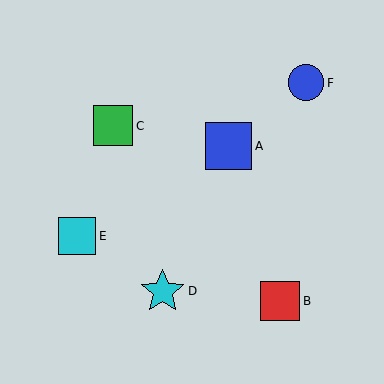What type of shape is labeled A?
Shape A is a blue square.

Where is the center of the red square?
The center of the red square is at (280, 301).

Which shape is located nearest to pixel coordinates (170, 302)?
The cyan star (labeled D) at (163, 291) is nearest to that location.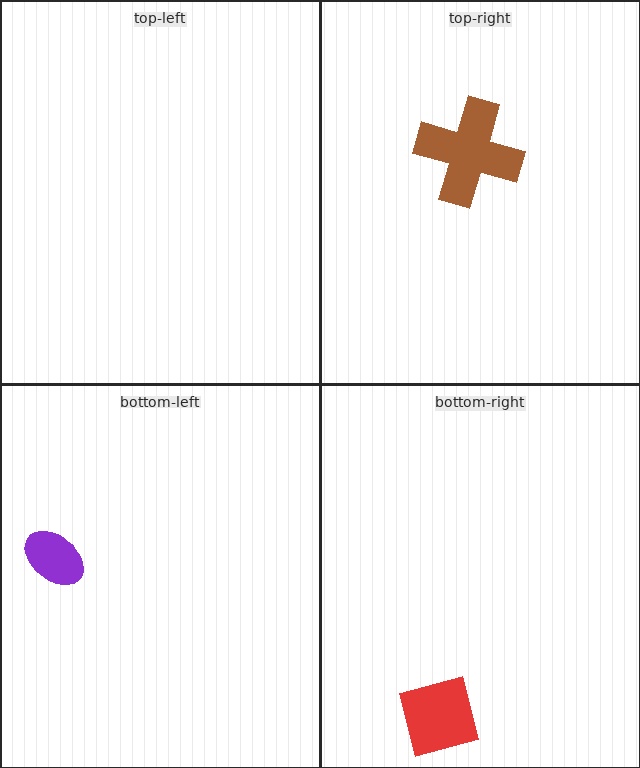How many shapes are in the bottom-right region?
1.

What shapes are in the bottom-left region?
The purple ellipse.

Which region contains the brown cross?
The top-right region.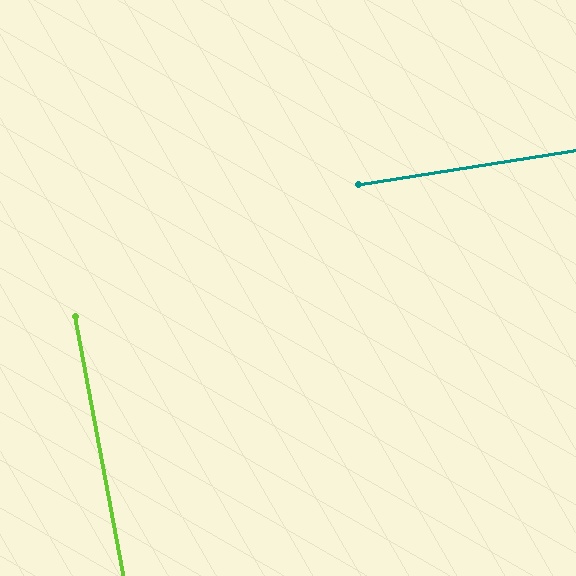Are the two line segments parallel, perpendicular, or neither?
Perpendicular — they meet at approximately 88°.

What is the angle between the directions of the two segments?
Approximately 88 degrees.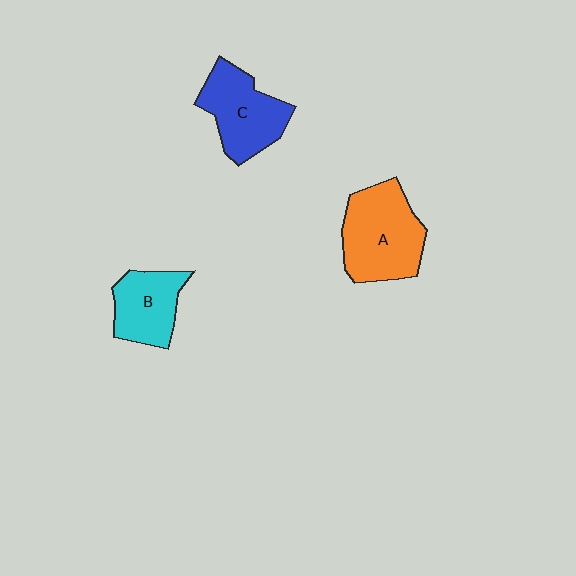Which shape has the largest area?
Shape A (orange).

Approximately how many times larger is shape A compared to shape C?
Approximately 1.2 times.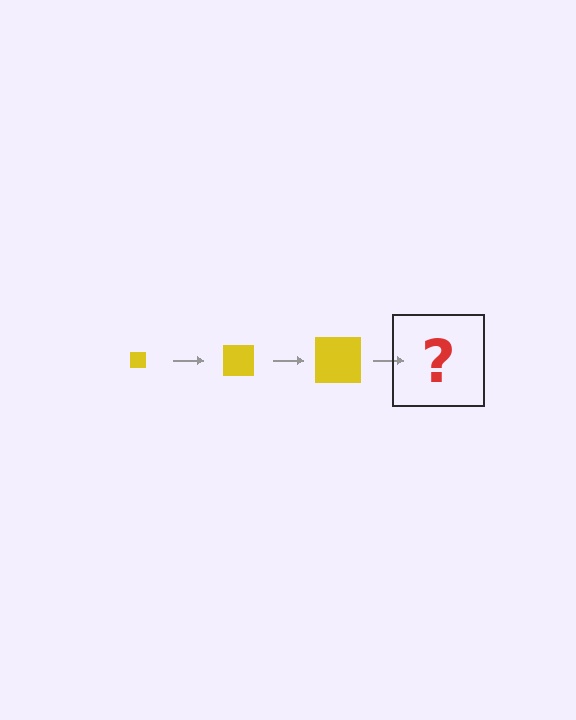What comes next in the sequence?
The next element should be a yellow square, larger than the previous one.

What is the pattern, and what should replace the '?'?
The pattern is that the square gets progressively larger each step. The '?' should be a yellow square, larger than the previous one.